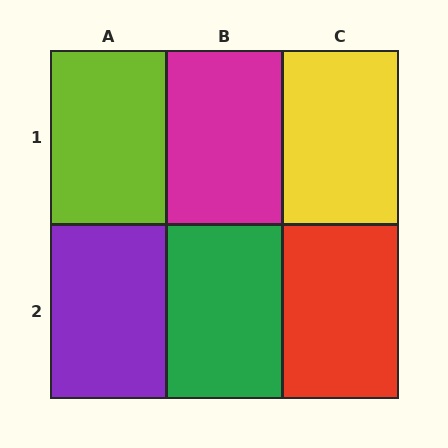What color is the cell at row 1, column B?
Magenta.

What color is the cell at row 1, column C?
Yellow.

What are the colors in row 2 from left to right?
Purple, green, red.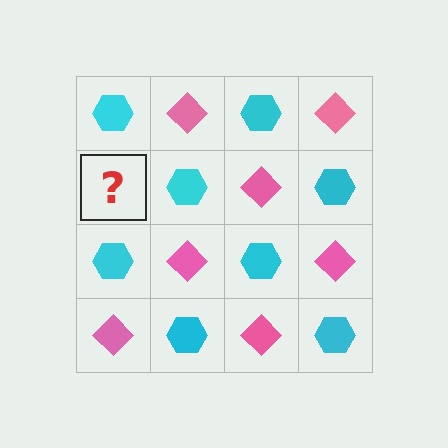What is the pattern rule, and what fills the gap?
The rule is that it alternates cyan hexagon and pink diamond in a checkerboard pattern. The gap should be filled with a pink diamond.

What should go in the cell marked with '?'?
The missing cell should contain a pink diamond.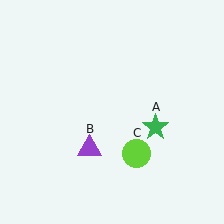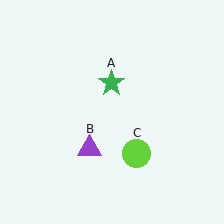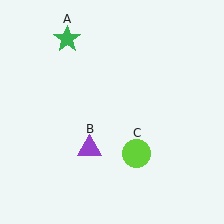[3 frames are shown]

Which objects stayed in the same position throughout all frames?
Purple triangle (object B) and lime circle (object C) remained stationary.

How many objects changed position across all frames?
1 object changed position: green star (object A).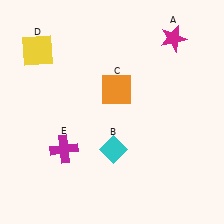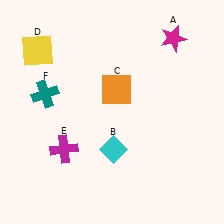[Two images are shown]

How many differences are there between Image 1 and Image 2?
There is 1 difference between the two images.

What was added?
A teal cross (F) was added in Image 2.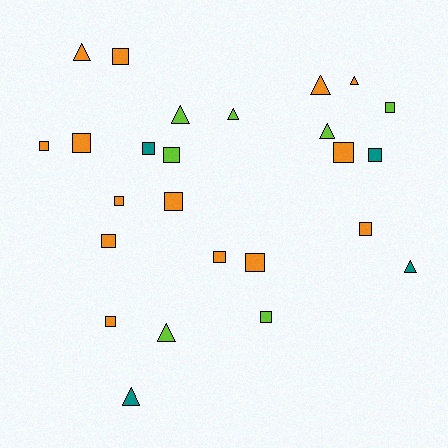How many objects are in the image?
There are 25 objects.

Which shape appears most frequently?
Square, with 16 objects.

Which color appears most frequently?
Orange, with 14 objects.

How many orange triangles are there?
There are 3 orange triangles.